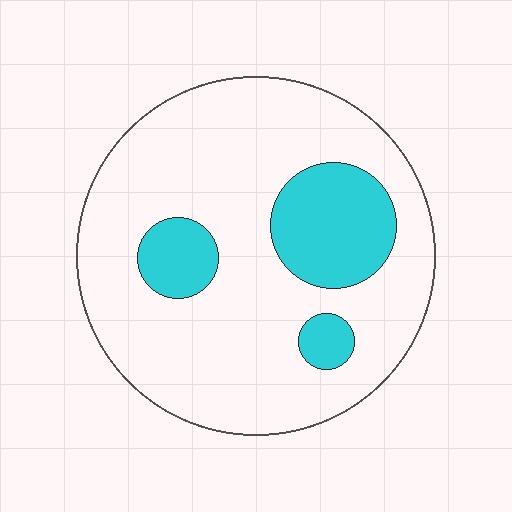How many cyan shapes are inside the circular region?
3.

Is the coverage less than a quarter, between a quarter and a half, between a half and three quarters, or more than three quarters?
Less than a quarter.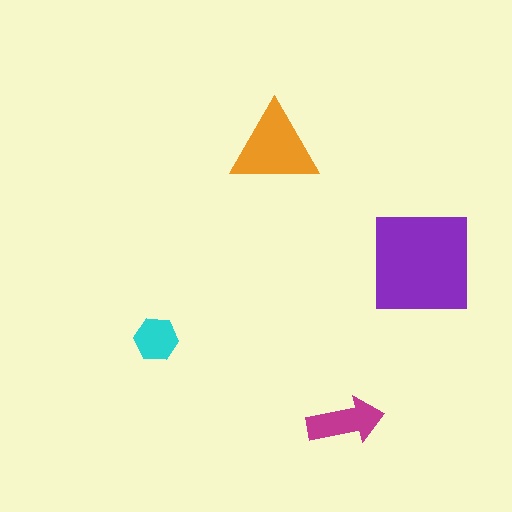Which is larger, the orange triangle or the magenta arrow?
The orange triangle.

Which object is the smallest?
The cyan hexagon.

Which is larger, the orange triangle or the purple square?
The purple square.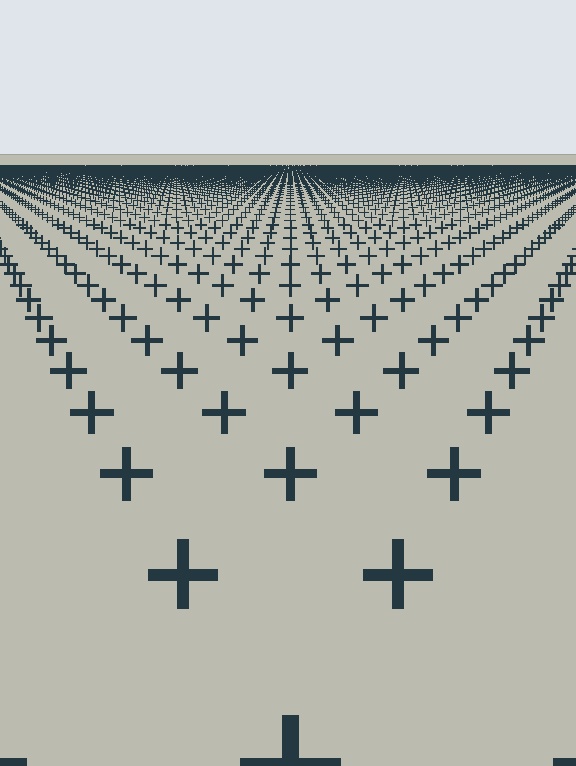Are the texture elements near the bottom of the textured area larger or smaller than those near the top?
Larger. Near the bottom, elements are closer to the viewer and appear at a bigger on-screen size.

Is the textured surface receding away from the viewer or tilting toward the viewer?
The surface is receding away from the viewer. Texture elements get smaller and denser toward the top.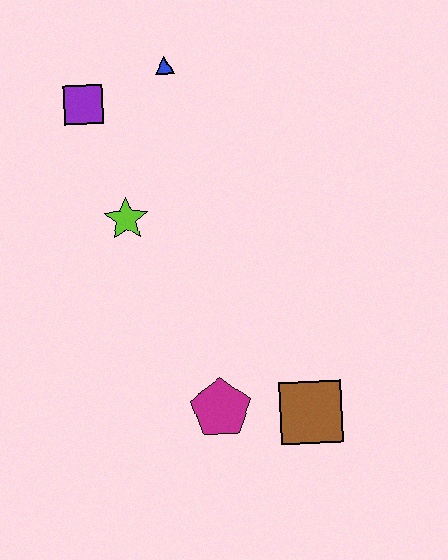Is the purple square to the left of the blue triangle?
Yes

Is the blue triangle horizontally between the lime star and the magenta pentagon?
Yes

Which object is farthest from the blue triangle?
The brown square is farthest from the blue triangle.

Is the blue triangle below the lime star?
No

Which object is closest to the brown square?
The magenta pentagon is closest to the brown square.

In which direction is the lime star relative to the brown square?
The lime star is above the brown square.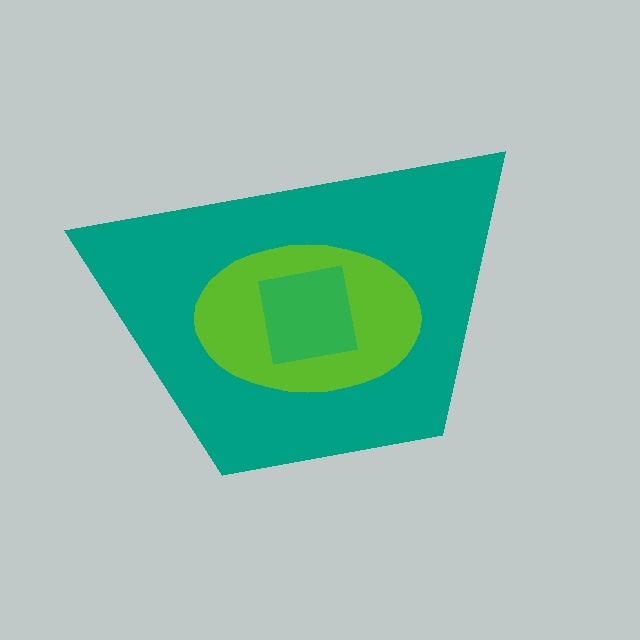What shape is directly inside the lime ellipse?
The green square.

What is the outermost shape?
The teal trapezoid.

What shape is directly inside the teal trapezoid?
The lime ellipse.